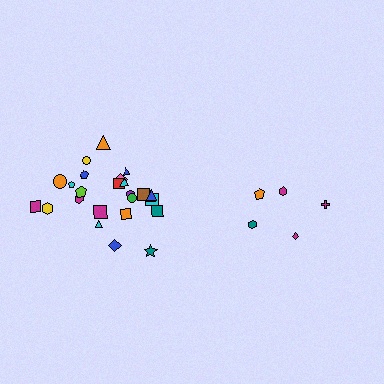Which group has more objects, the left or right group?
The left group.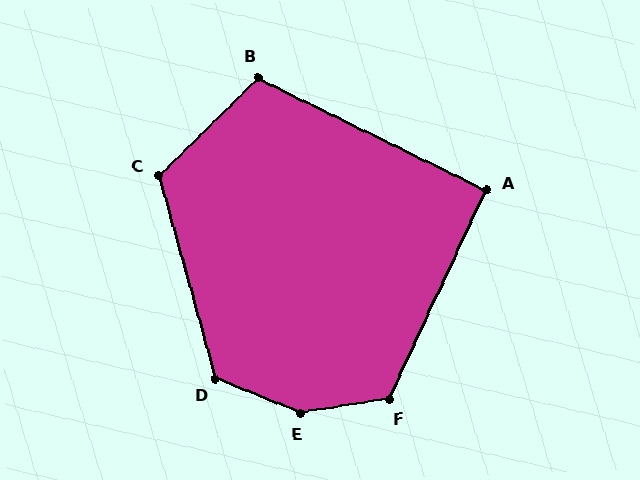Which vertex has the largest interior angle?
E, at approximately 150 degrees.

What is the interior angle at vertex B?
Approximately 109 degrees (obtuse).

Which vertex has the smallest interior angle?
A, at approximately 91 degrees.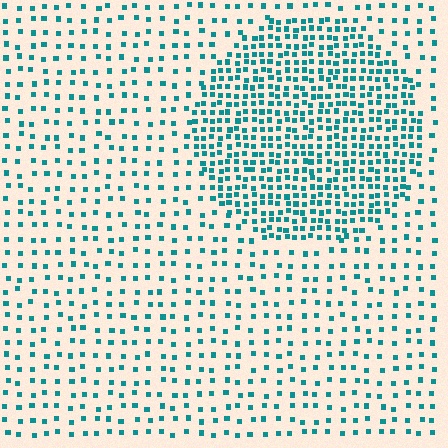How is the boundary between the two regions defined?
The boundary is defined by a change in element density (approximately 2.4x ratio). All elements are the same color, size, and shape.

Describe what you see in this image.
The image contains small teal elements arranged at two different densities. A circle-shaped region is visible where the elements are more densely packed than the surrounding area.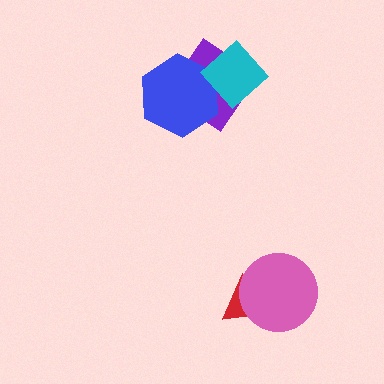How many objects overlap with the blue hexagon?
2 objects overlap with the blue hexagon.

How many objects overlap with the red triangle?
1 object overlaps with the red triangle.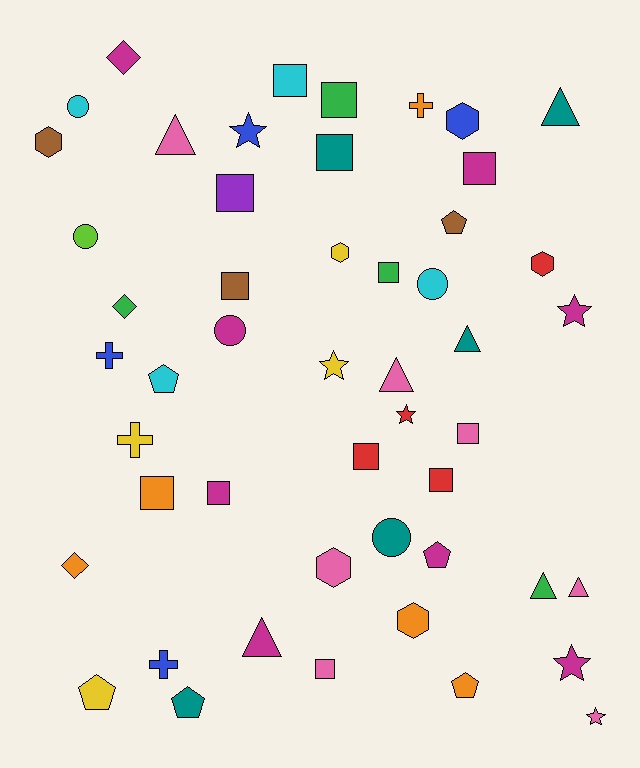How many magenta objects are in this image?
There are 8 magenta objects.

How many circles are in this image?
There are 5 circles.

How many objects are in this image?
There are 50 objects.